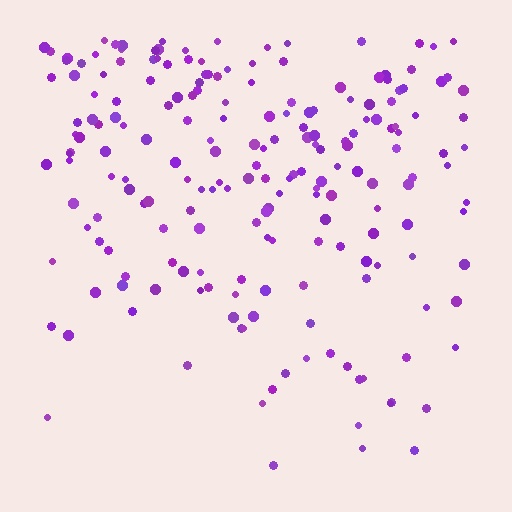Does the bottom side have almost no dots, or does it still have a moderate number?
Still a moderate number, just noticeably fewer than the top.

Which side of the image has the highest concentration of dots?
The top.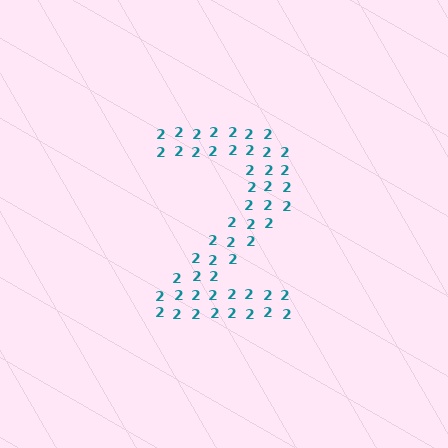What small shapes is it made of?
It is made of small digit 2's.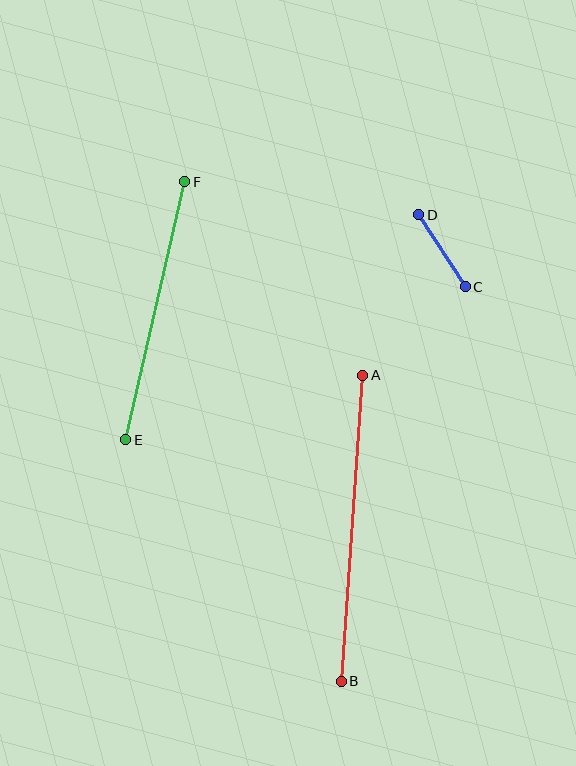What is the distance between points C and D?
The distance is approximately 86 pixels.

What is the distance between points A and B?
The distance is approximately 307 pixels.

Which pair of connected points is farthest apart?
Points A and B are farthest apart.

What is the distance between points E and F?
The distance is approximately 265 pixels.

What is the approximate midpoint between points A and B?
The midpoint is at approximately (352, 528) pixels.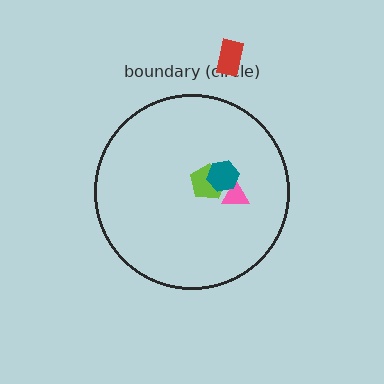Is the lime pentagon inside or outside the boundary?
Inside.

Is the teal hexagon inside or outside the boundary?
Inside.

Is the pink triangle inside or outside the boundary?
Inside.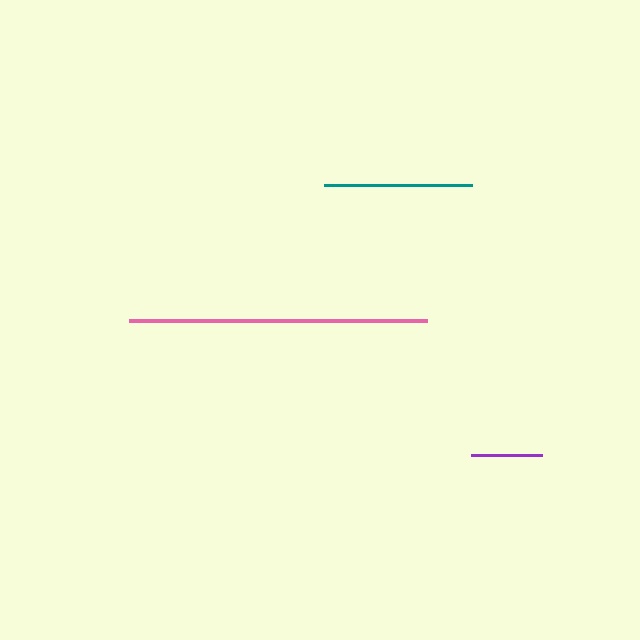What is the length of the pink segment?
The pink segment is approximately 297 pixels long.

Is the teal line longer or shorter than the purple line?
The teal line is longer than the purple line.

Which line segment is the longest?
The pink line is the longest at approximately 297 pixels.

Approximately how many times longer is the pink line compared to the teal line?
The pink line is approximately 2.0 times the length of the teal line.